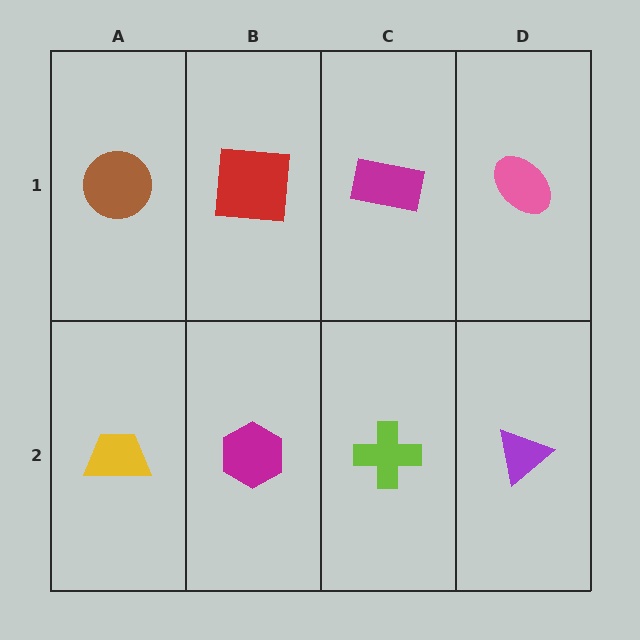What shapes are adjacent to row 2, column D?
A pink ellipse (row 1, column D), a lime cross (row 2, column C).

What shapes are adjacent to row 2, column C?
A magenta rectangle (row 1, column C), a magenta hexagon (row 2, column B), a purple triangle (row 2, column D).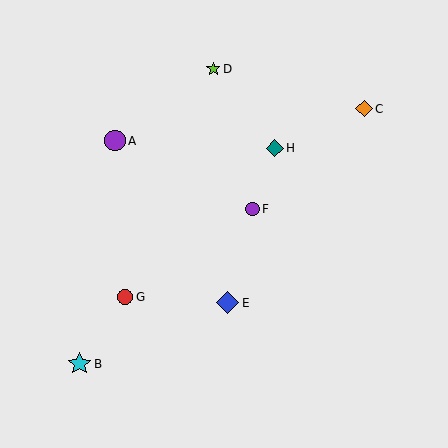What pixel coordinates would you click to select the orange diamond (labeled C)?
Click at (364, 109) to select the orange diamond C.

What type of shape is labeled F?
Shape F is a purple circle.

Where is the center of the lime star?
The center of the lime star is at (213, 69).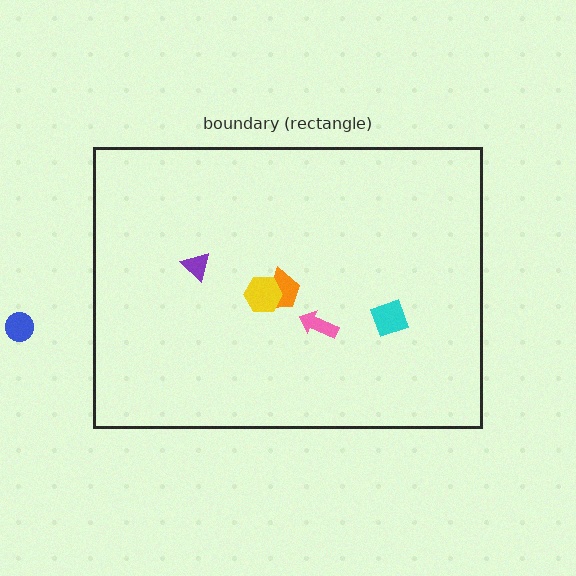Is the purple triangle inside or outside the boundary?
Inside.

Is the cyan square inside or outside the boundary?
Inside.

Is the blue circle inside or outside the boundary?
Outside.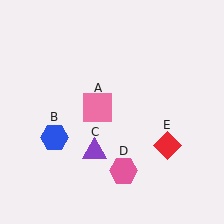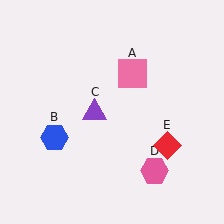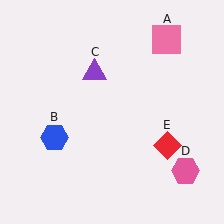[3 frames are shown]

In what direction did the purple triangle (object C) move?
The purple triangle (object C) moved up.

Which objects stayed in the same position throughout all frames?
Blue hexagon (object B) and red diamond (object E) remained stationary.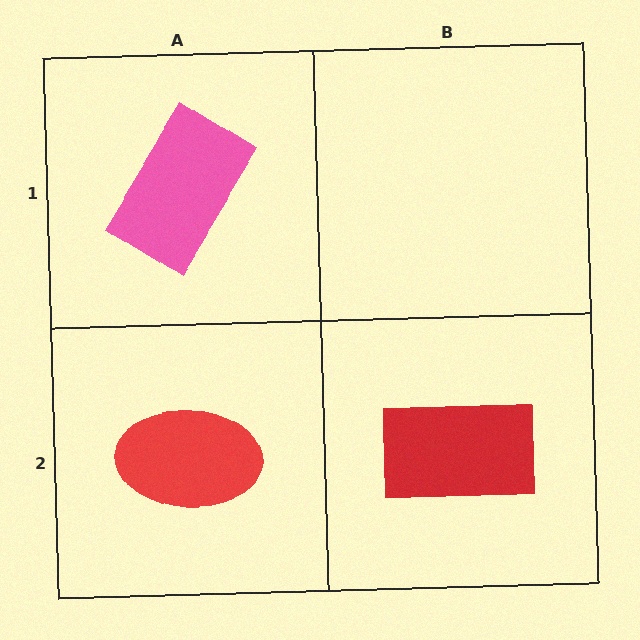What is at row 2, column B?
A red rectangle.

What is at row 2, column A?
A red ellipse.